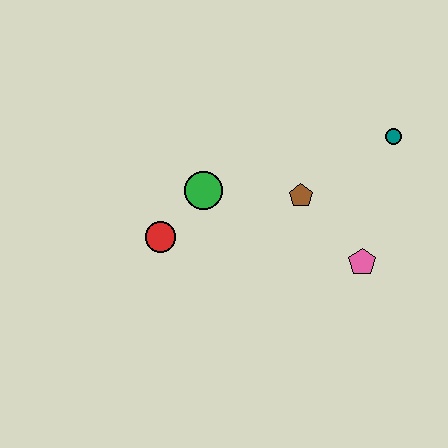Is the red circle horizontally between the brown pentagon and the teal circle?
No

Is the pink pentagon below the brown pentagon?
Yes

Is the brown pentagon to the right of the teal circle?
No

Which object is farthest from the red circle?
The teal circle is farthest from the red circle.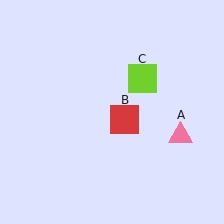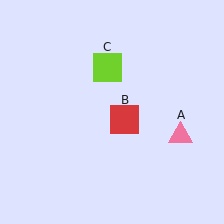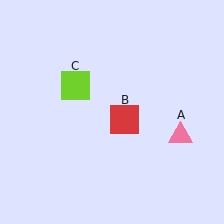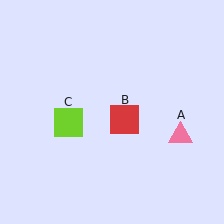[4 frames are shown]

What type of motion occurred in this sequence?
The lime square (object C) rotated counterclockwise around the center of the scene.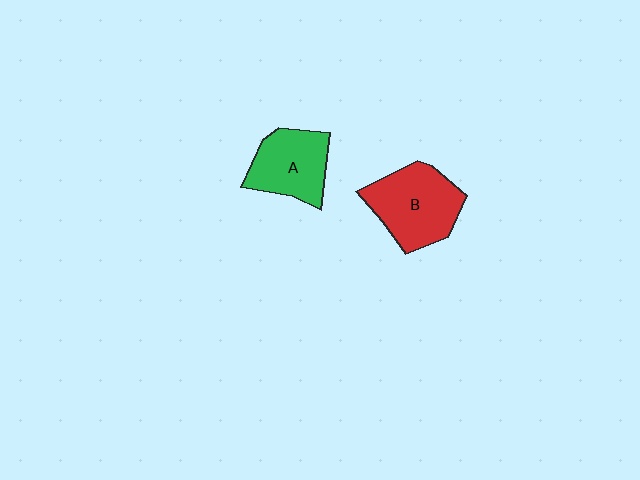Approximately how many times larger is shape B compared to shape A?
Approximately 1.2 times.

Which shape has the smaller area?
Shape A (green).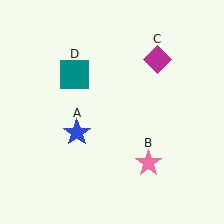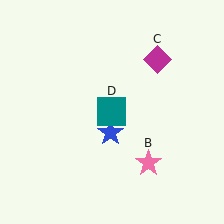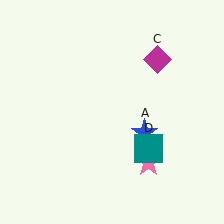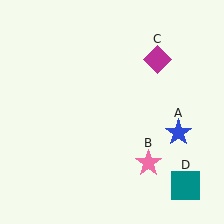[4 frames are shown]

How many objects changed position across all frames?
2 objects changed position: blue star (object A), teal square (object D).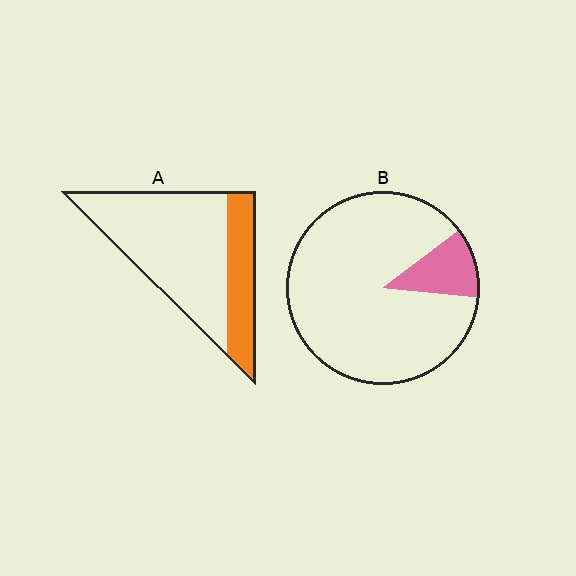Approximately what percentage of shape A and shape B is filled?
A is approximately 25% and B is approximately 10%.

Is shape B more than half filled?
No.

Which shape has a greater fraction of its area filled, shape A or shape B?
Shape A.